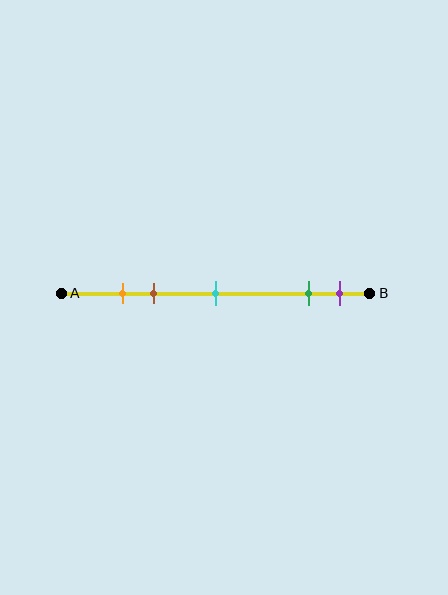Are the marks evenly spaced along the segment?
No, the marks are not evenly spaced.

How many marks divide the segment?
There are 5 marks dividing the segment.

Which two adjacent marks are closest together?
The orange and brown marks are the closest adjacent pair.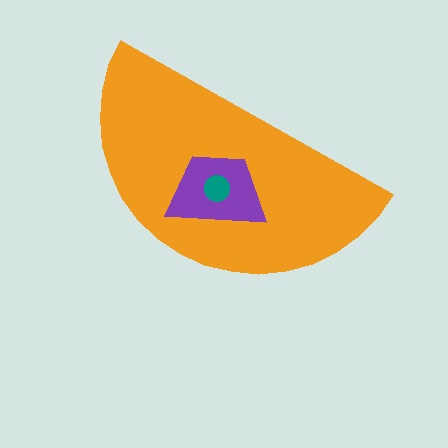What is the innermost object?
The teal circle.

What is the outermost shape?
The orange semicircle.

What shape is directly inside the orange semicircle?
The purple trapezoid.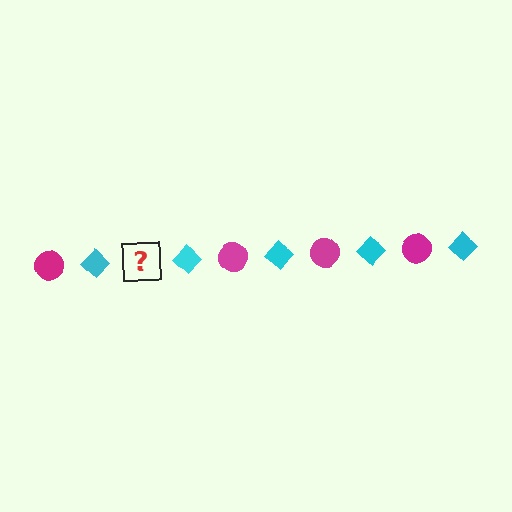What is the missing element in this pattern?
The missing element is a magenta circle.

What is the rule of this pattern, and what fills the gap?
The rule is that the pattern alternates between magenta circle and cyan diamond. The gap should be filled with a magenta circle.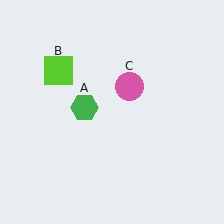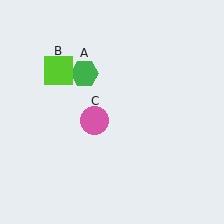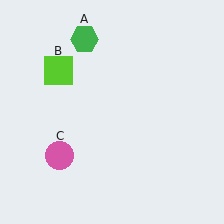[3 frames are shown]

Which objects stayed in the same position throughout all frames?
Lime square (object B) remained stationary.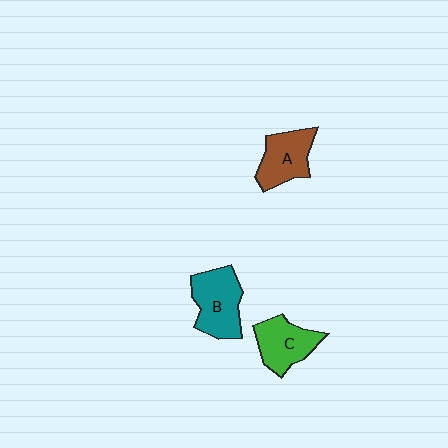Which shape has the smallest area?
Shape A (brown).